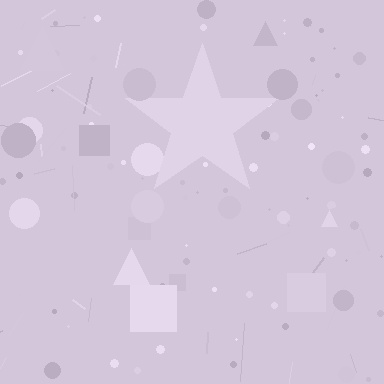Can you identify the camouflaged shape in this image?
The camouflaged shape is a star.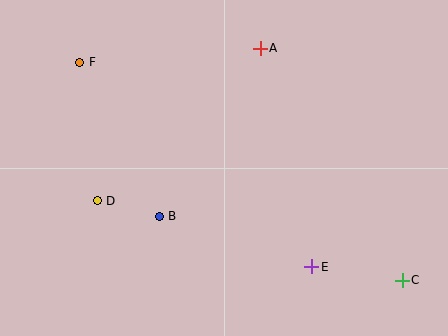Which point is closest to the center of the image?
Point B at (159, 216) is closest to the center.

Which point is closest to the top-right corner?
Point A is closest to the top-right corner.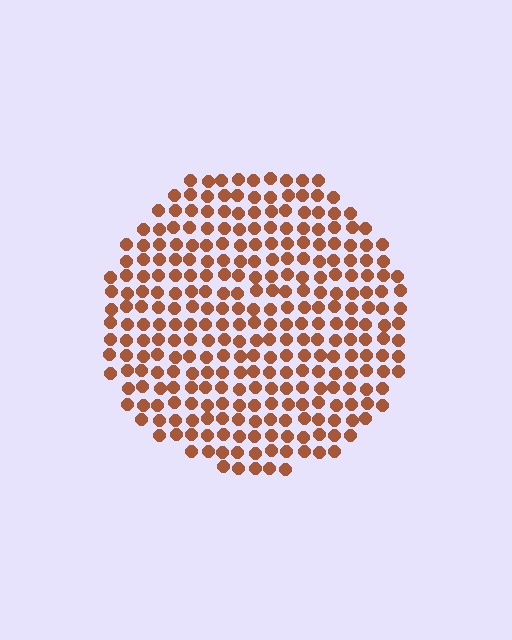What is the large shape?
The large shape is a circle.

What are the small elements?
The small elements are circles.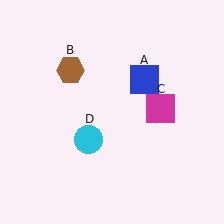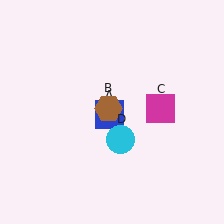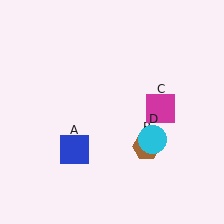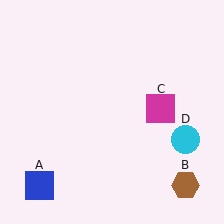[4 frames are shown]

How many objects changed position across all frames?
3 objects changed position: blue square (object A), brown hexagon (object B), cyan circle (object D).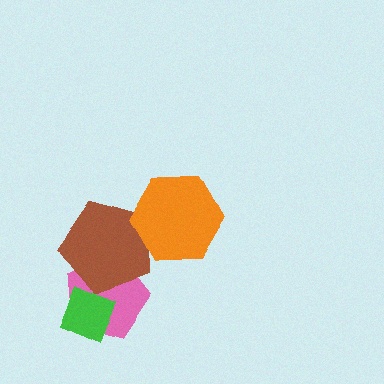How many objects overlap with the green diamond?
2 objects overlap with the green diamond.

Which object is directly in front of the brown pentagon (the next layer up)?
The green diamond is directly in front of the brown pentagon.